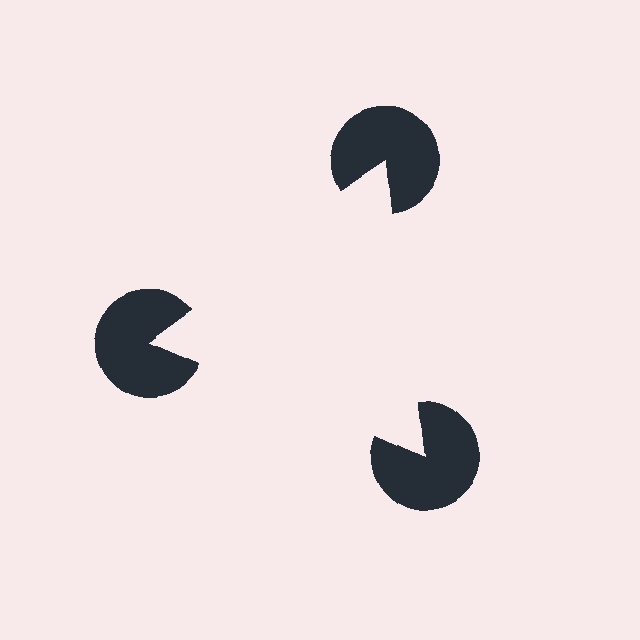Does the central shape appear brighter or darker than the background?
It typically appears slightly brighter than the background, even though no actual brightness change is drawn.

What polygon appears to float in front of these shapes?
An illusory triangle — its edges are inferred from the aligned wedge cuts in the pac-man discs, not physically drawn.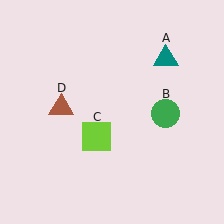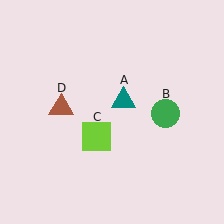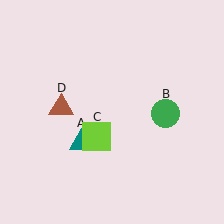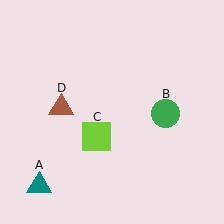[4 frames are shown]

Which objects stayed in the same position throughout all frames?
Green circle (object B) and lime square (object C) and brown triangle (object D) remained stationary.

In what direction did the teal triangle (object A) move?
The teal triangle (object A) moved down and to the left.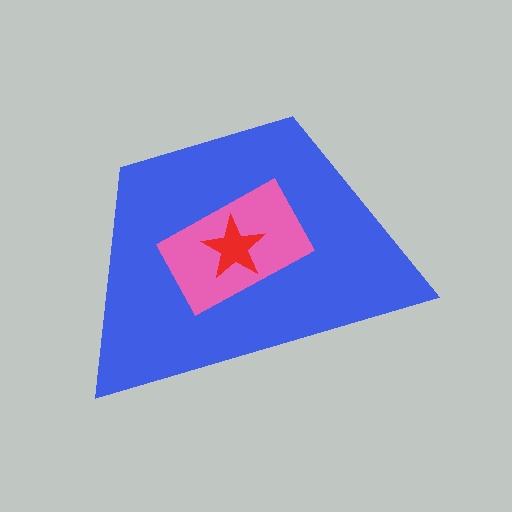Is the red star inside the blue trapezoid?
Yes.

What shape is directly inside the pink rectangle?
The red star.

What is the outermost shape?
The blue trapezoid.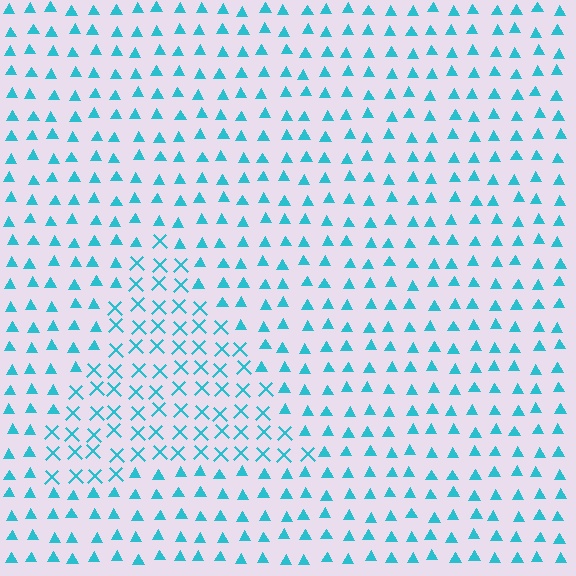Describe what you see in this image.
The image is filled with small cyan elements arranged in a uniform grid. A triangle-shaped region contains X marks, while the surrounding area contains triangles. The boundary is defined purely by the change in element shape.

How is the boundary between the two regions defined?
The boundary is defined by a change in element shape: X marks inside vs. triangles outside. All elements share the same color and spacing.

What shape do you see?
I see a triangle.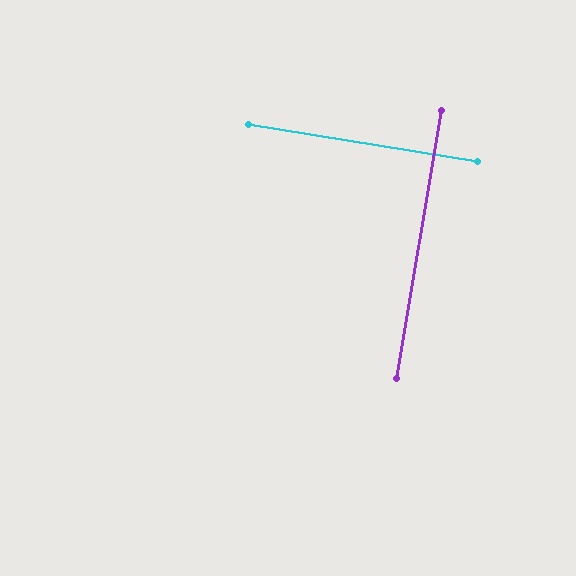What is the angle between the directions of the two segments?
Approximately 90 degrees.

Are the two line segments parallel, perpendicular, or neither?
Perpendicular — they meet at approximately 90°.